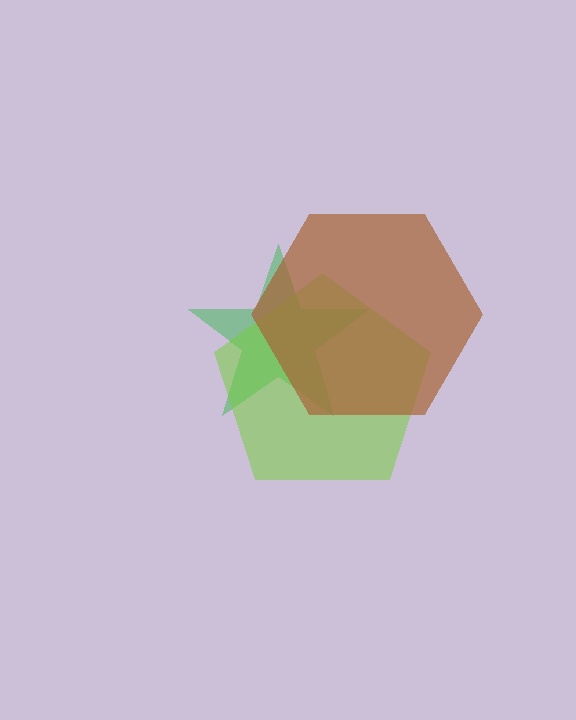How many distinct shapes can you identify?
There are 3 distinct shapes: a green star, a lime pentagon, a brown hexagon.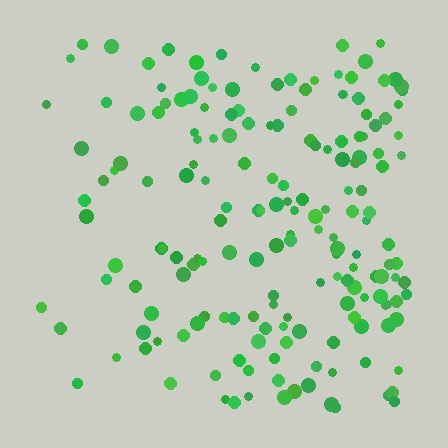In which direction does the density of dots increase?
From left to right, with the right side densest.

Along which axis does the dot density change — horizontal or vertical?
Horizontal.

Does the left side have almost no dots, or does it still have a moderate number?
Still a moderate number, just noticeably fewer than the right.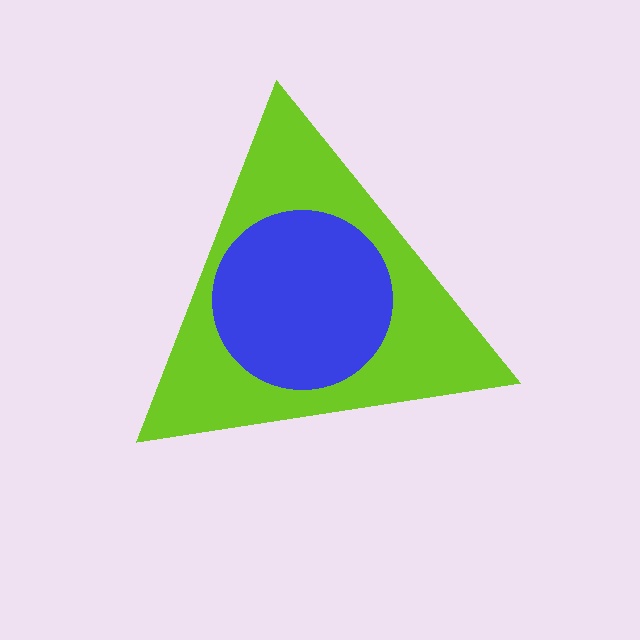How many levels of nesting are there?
2.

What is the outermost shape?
The lime triangle.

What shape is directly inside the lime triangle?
The blue circle.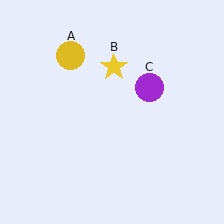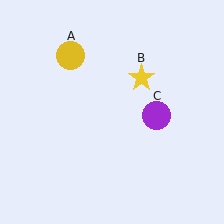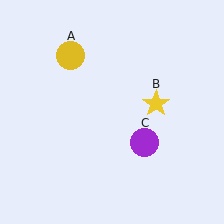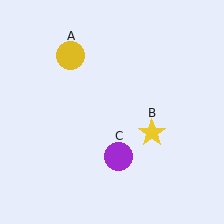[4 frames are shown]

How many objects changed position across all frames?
2 objects changed position: yellow star (object B), purple circle (object C).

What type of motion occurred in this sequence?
The yellow star (object B), purple circle (object C) rotated clockwise around the center of the scene.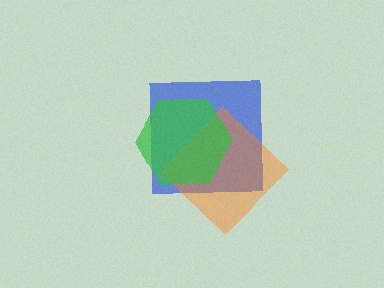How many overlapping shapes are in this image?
There are 3 overlapping shapes in the image.